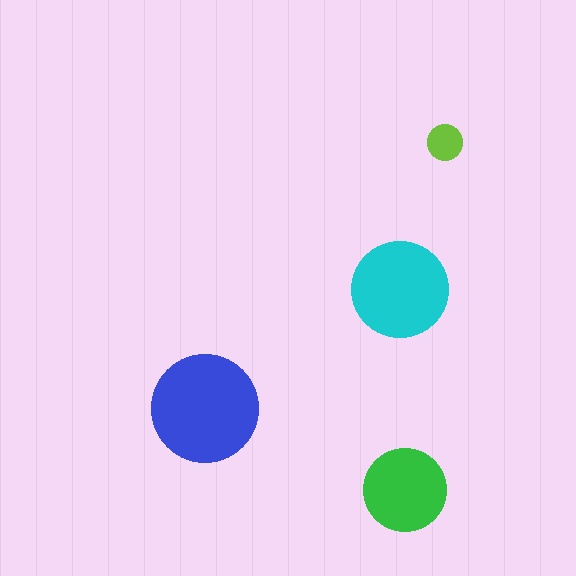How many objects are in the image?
There are 4 objects in the image.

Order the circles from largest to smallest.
the blue one, the cyan one, the green one, the lime one.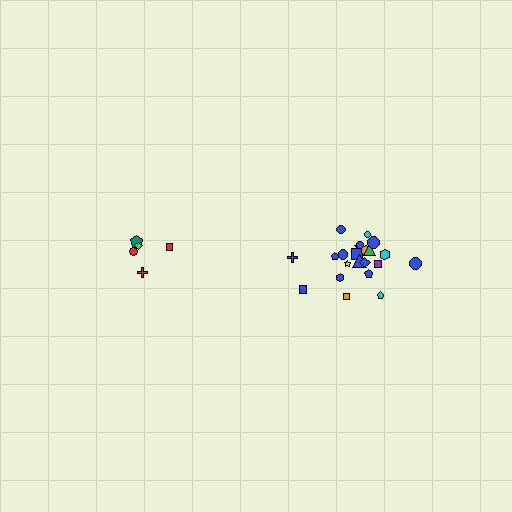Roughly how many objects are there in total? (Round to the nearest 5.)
Roughly 25 objects in total.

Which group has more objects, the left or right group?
The right group.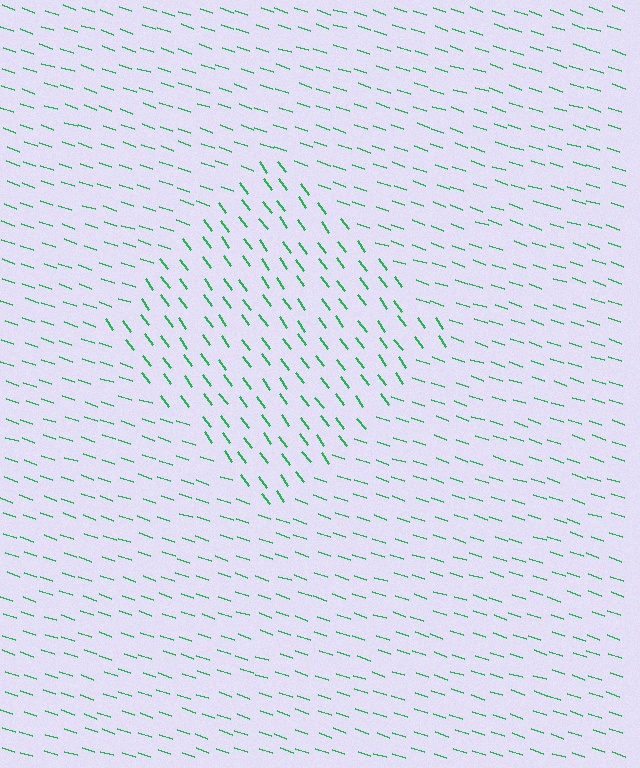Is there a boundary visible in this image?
Yes, there is a texture boundary formed by a change in line orientation.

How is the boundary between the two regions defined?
The boundary is defined purely by a change in line orientation (approximately 35 degrees difference). All lines are the same color and thickness.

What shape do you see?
I see a diamond.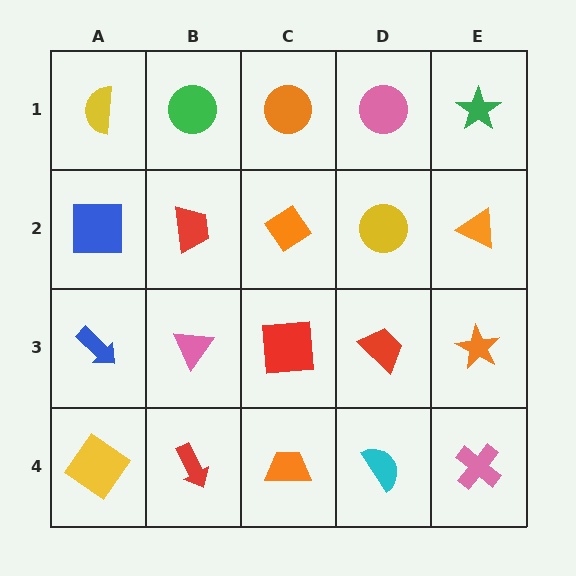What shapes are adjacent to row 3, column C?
An orange diamond (row 2, column C), an orange trapezoid (row 4, column C), a pink triangle (row 3, column B), a red trapezoid (row 3, column D).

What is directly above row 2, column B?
A green circle.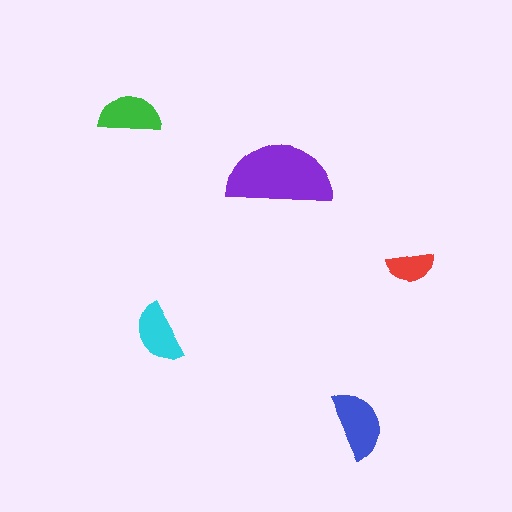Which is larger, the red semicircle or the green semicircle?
The green one.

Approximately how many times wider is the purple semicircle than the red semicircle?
About 2 times wider.